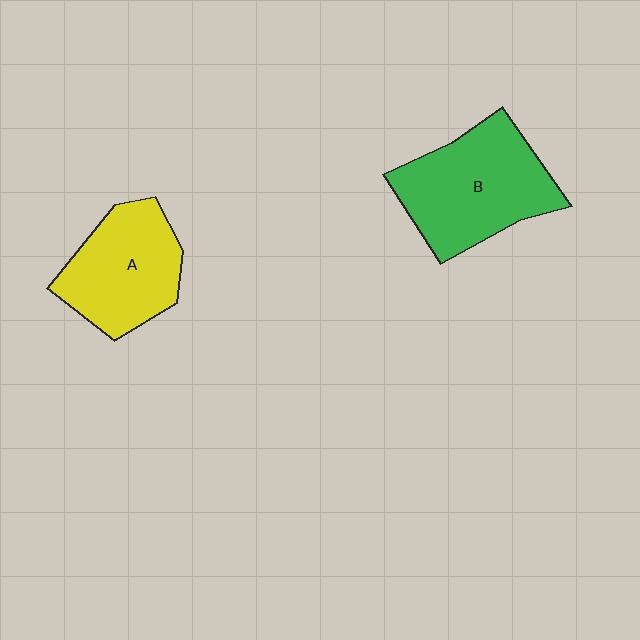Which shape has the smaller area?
Shape A (yellow).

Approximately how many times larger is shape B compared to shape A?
Approximately 1.2 times.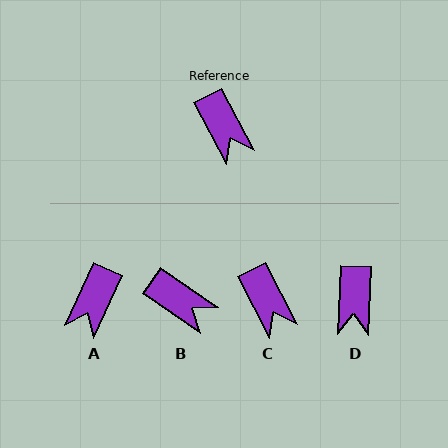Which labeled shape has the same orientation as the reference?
C.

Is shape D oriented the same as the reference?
No, it is off by about 30 degrees.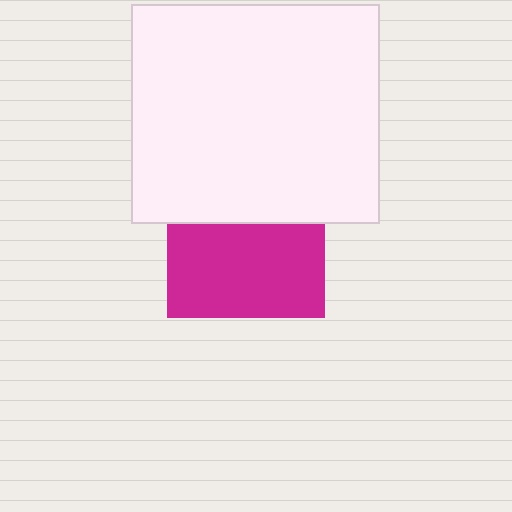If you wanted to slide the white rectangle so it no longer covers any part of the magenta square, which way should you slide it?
Slide it up — that is the most direct way to separate the two shapes.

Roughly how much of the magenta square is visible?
About half of it is visible (roughly 59%).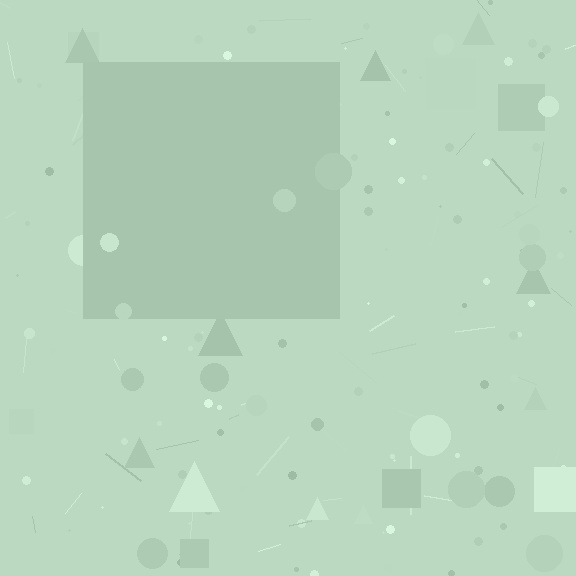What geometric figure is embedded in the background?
A square is embedded in the background.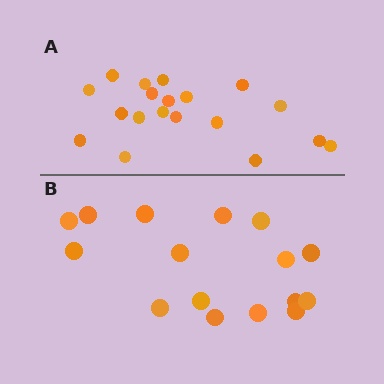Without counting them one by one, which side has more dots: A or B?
Region A (the top region) has more dots.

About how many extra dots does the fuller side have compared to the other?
Region A has just a few more — roughly 2 or 3 more dots than region B.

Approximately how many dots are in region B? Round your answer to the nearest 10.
About 20 dots. (The exact count is 16, which rounds to 20.)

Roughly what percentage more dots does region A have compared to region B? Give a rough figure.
About 20% more.